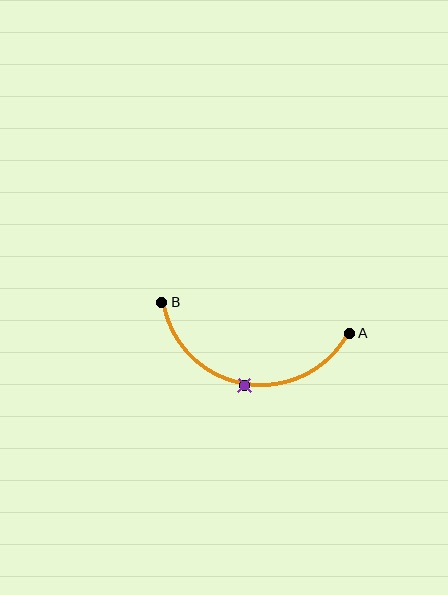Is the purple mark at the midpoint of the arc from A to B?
Yes. The purple mark lies on the arc at equal arc-length from both A and B — it is the arc midpoint.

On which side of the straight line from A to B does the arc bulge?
The arc bulges below the straight line connecting A and B.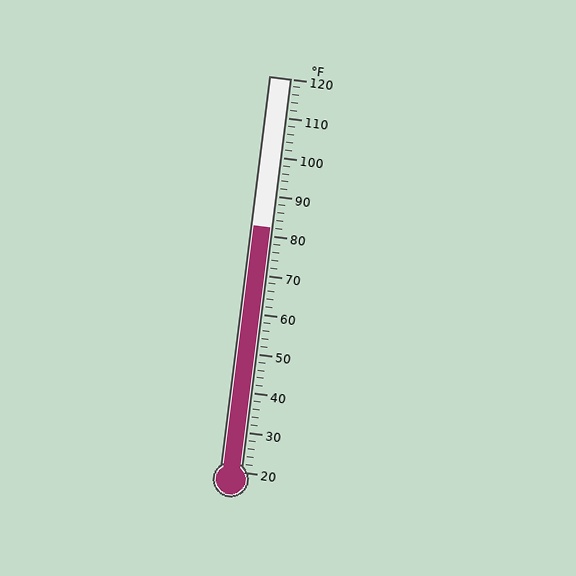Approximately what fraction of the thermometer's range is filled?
The thermometer is filled to approximately 60% of its range.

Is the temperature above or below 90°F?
The temperature is below 90°F.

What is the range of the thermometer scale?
The thermometer scale ranges from 20°F to 120°F.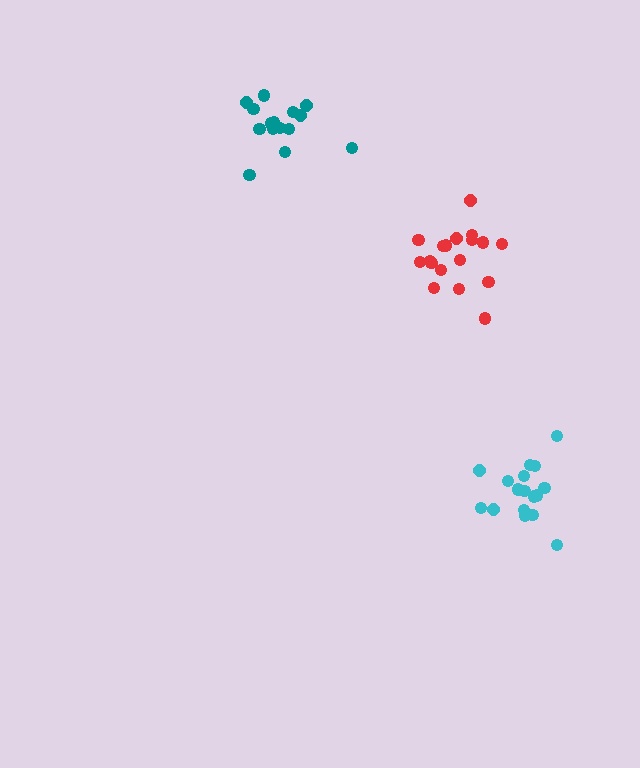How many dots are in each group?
Group 1: 15 dots, Group 2: 18 dots, Group 3: 17 dots (50 total).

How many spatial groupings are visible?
There are 3 spatial groupings.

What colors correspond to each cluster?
The clusters are colored: teal, red, cyan.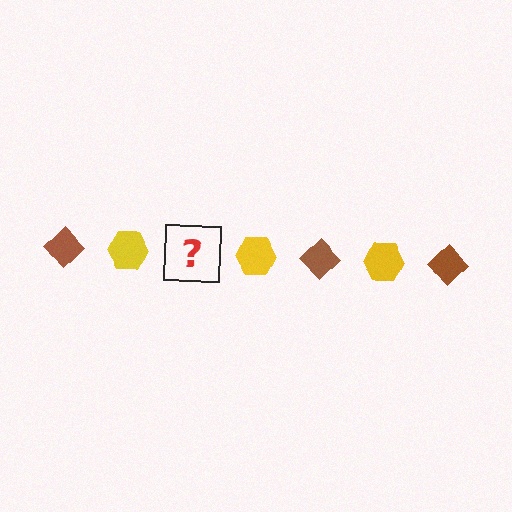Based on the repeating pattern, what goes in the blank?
The blank should be a brown diamond.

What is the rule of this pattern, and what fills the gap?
The rule is that the pattern alternates between brown diamond and yellow hexagon. The gap should be filled with a brown diamond.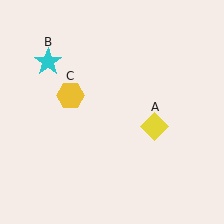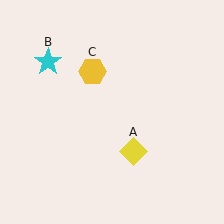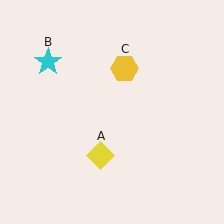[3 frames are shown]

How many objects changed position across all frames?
2 objects changed position: yellow diamond (object A), yellow hexagon (object C).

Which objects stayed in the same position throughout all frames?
Cyan star (object B) remained stationary.